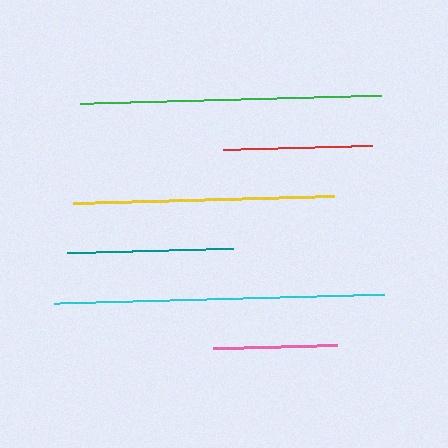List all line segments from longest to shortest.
From longest to shortest: cyan, green, yellow, teal, red, pink.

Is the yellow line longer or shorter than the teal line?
The yellow line is longer than the teal line.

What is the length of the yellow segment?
The yellow segment is approximately 261 pixels long.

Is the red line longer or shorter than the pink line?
The red line is longer than the pink line.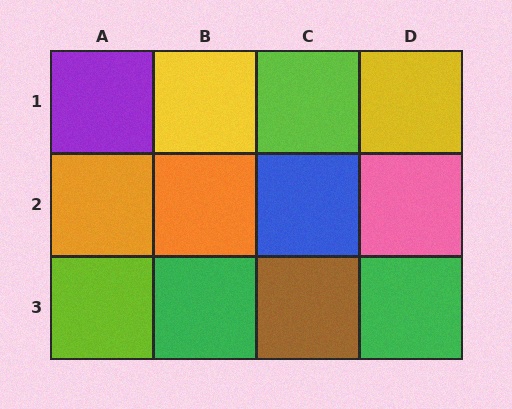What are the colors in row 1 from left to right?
Purple, yellow, lime, yellow.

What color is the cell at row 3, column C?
Brown.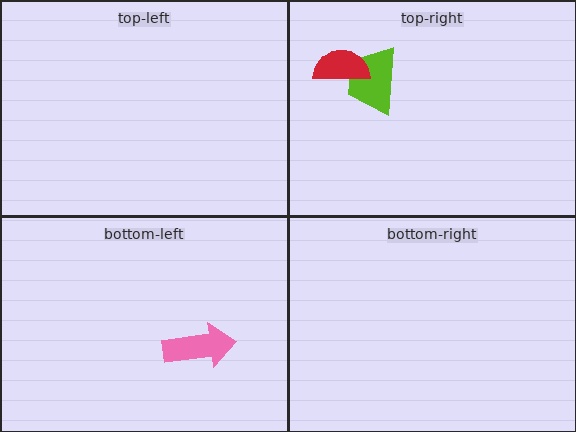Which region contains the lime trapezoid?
The top-right region.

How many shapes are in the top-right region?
2.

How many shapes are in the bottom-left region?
1.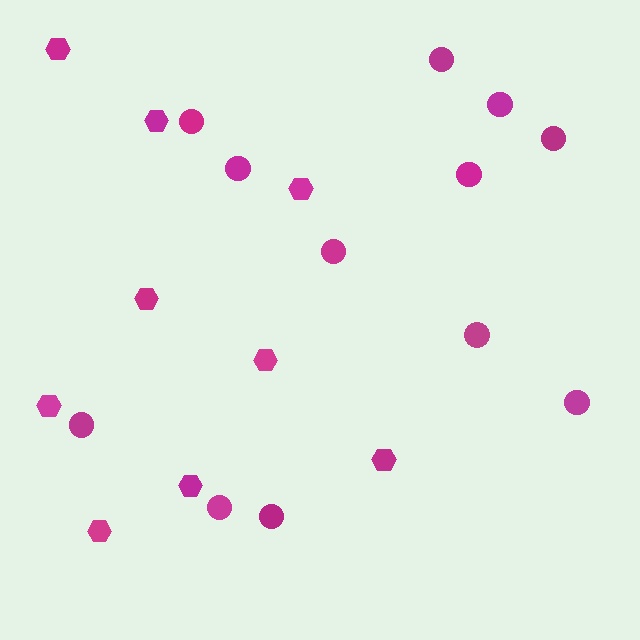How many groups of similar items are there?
There are 2 groups: one group of hexagons (9) and one group of circles (12).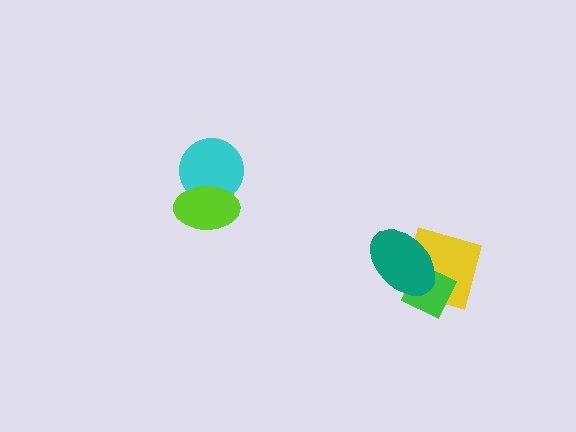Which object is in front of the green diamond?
The teal ellipse is in front of the green diamond.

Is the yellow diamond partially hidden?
Yes, it is partially covered by another shape.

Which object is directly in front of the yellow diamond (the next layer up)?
The green diamond is directly in front of the yellow diamond.